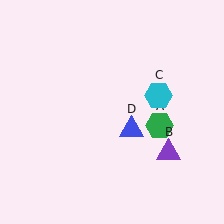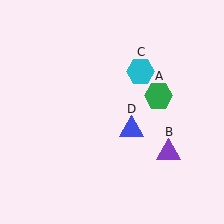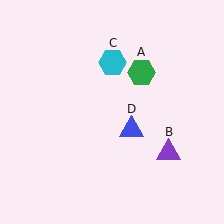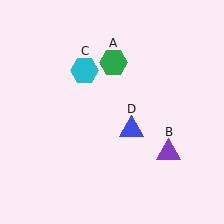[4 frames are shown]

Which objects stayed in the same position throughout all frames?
Purple triangle (object B) and blue triangle (object D) remained stationary.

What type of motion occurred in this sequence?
The green hexagon (object A), cyan hexagon (object C) rotated counterclockwise around the center of the scene.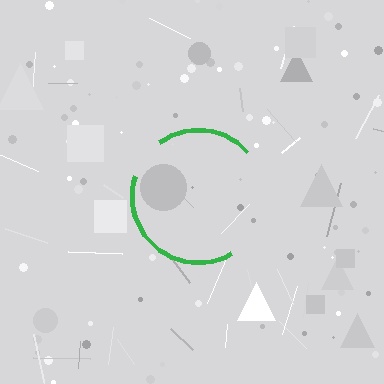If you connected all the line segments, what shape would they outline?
They would outline a circle.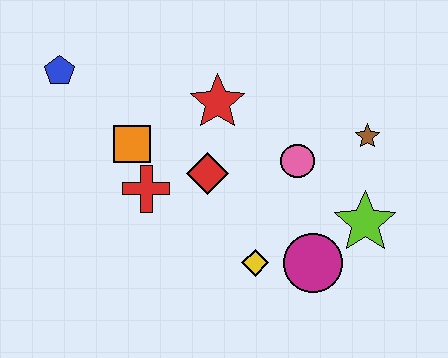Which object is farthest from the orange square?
The lime star is farthest from the orange square.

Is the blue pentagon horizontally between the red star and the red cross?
No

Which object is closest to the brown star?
The pink circle is closest to the brown star.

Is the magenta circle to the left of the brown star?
Yes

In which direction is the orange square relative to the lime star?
The orange square is to the left of the lime star.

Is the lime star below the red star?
Yes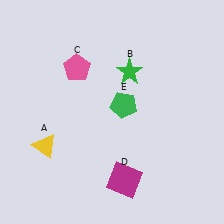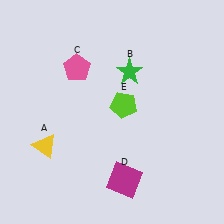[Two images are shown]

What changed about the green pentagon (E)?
In Image 1, E is green. In Image 2, it changed to lime.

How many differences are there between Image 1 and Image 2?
There is 1 difference between the two images.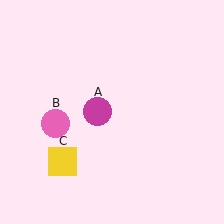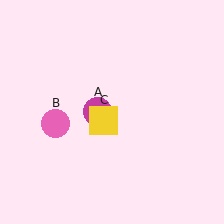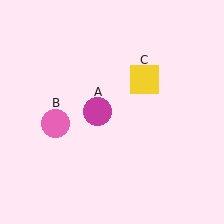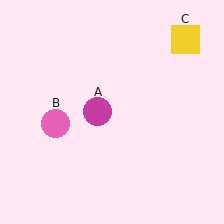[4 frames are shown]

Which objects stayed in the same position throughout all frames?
Magenta circle (object A) and pink circle (object B) remained stationary.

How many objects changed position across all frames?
1 object changed position: yellow square (object C).